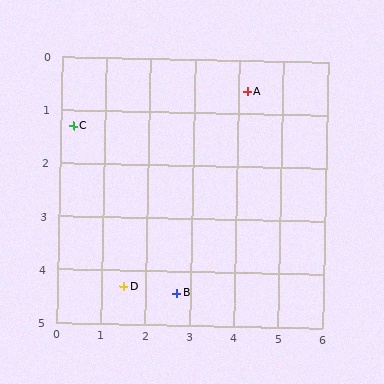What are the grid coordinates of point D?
Point D is at approximately (1.5, 4.3).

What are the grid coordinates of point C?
Point C is at approximately (0.3, 1.3).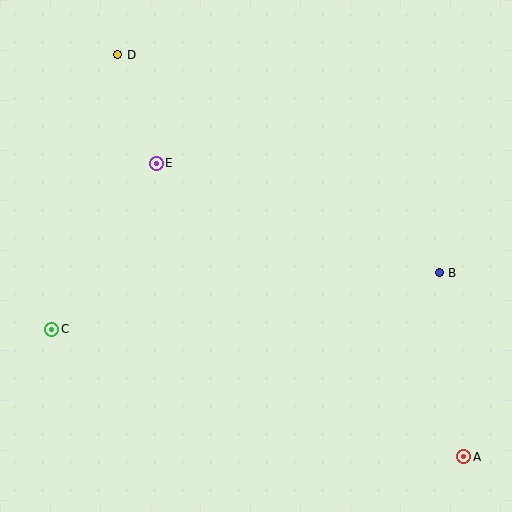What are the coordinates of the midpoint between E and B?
The midpoint between E and B is at (298, 218).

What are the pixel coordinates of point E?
Point E is at (156, 163).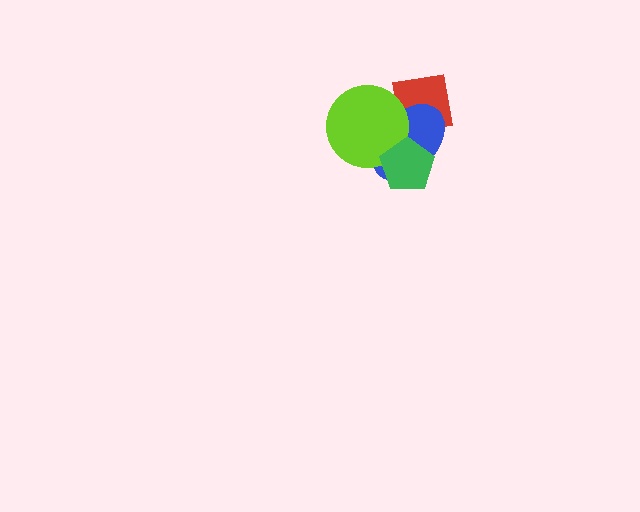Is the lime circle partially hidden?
Yes, it is partially covered by another shape.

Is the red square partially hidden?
Yes, it is partially covered by another shape.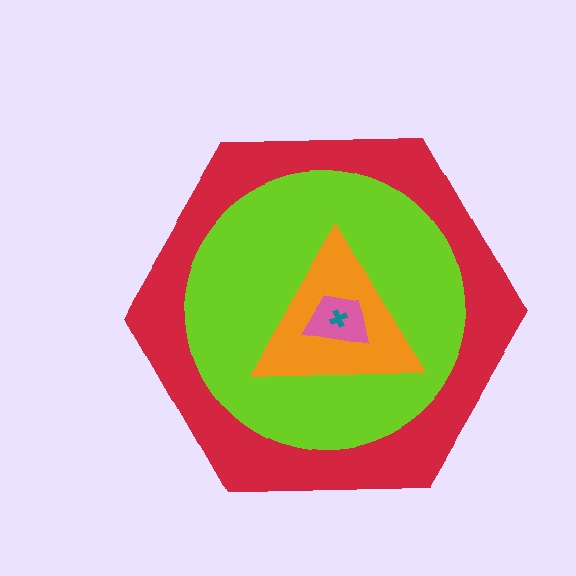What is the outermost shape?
The red hexagon.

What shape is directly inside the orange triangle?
The pink trapezoid.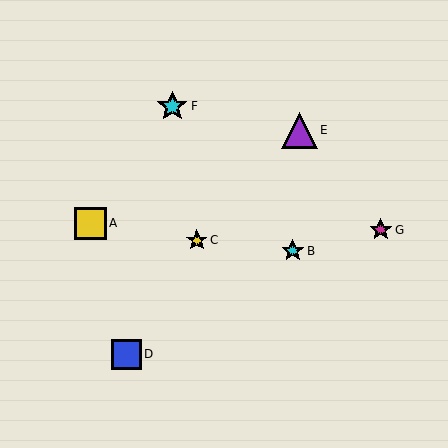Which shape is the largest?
The purple triangle (labeled E) is the largest.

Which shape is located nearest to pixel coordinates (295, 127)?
The purple triangle (labeled E) at (300, 130) is nearest to that location.